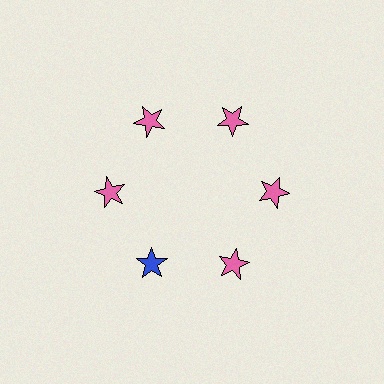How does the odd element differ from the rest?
It has a different color: blue instead of pink.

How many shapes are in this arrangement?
There are 6 shapes arranged in a ring pattern.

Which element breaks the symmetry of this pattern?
The blue star at roughly the 7 o'clock position breaks the symmetry. All other shapes are pink stars.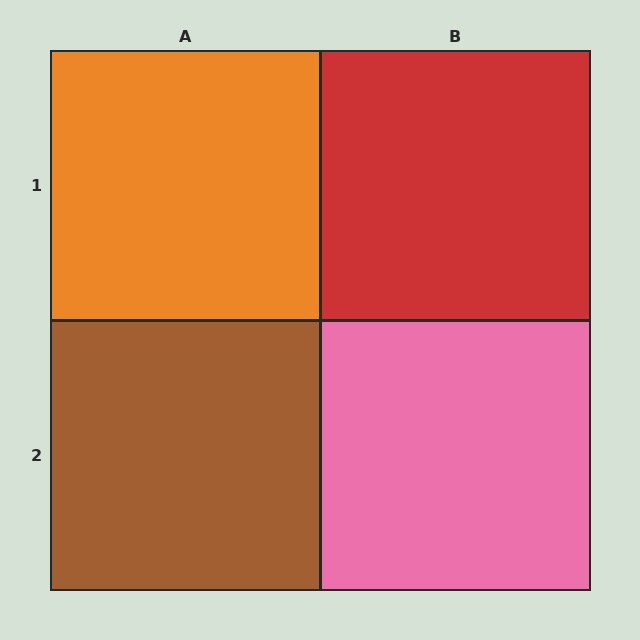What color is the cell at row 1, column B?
Red.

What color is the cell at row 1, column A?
Orange.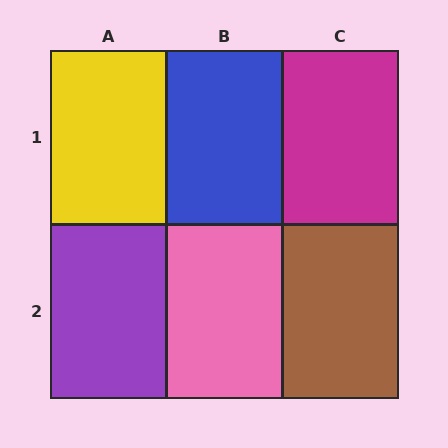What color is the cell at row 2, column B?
Pink.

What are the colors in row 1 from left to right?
Yellow, blue, magenta.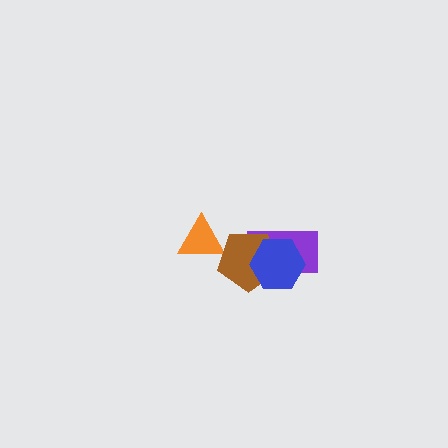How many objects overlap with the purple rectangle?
2 objects overlap with the purple rectangle.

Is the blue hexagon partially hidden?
No, no other shape covers it.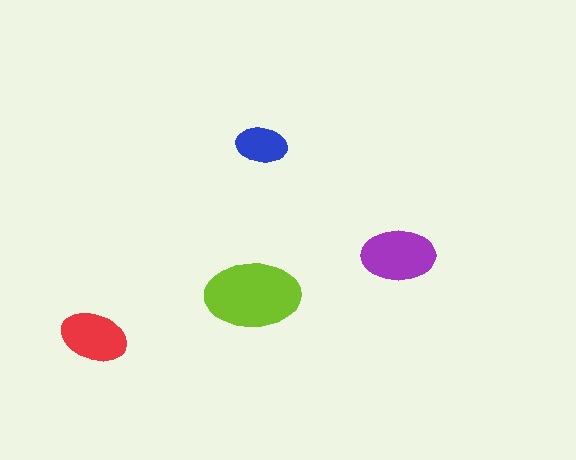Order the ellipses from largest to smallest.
the lime one, the purple one, the red one, the blue one.